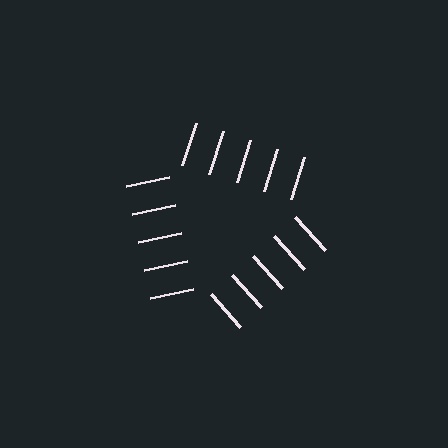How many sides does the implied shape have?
3 sides — the line-ends trace a triangle.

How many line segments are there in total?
15 — 5 along each of the 3 edges.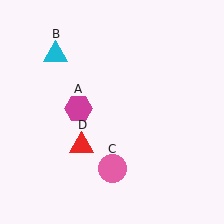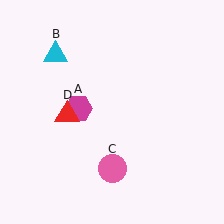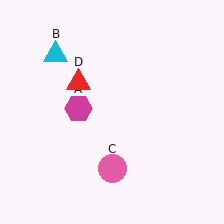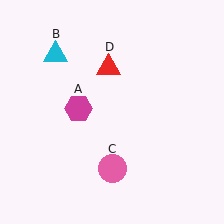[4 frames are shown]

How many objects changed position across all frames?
1 object changed position: red triangle (object D).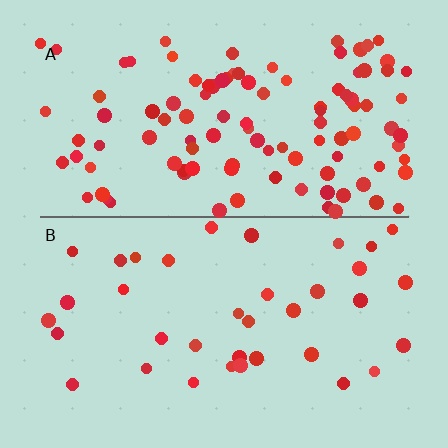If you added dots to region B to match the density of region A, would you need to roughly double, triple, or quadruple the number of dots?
Approximately triple.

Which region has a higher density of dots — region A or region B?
A (the top).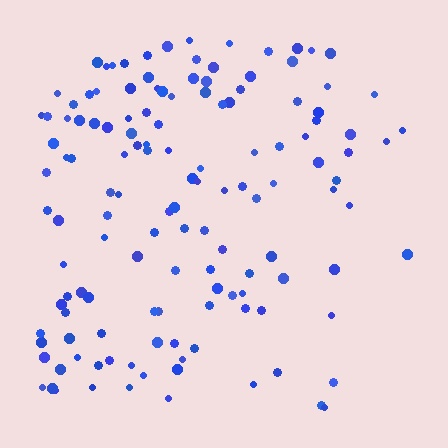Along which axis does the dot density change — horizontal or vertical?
Horizontal.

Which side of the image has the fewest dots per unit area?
The right.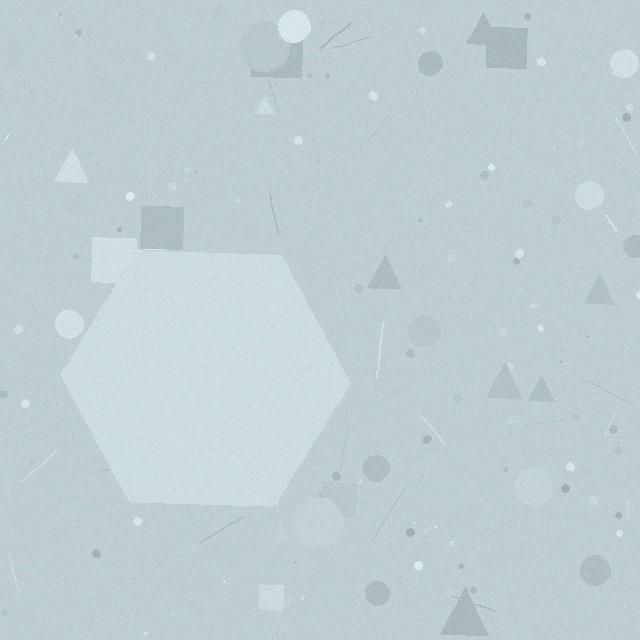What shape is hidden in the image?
A hexagon is hidden in the image.